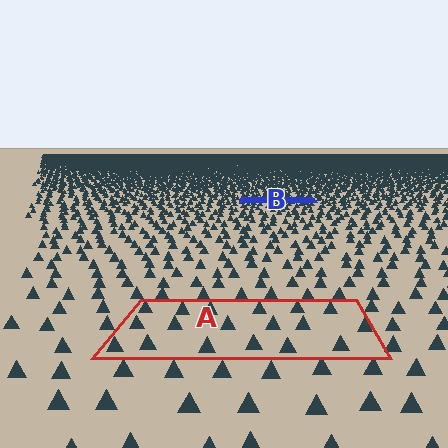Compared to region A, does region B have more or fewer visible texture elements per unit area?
Region B has more texture elements per unit area — they are packed more densely because it is farther away.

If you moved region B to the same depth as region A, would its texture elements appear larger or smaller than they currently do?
They would appear larger. At a closer depth, the same texture elements are projected at a bigger on-screen size.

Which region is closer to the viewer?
Region A is closer. The texture elements there are larger and more spread out.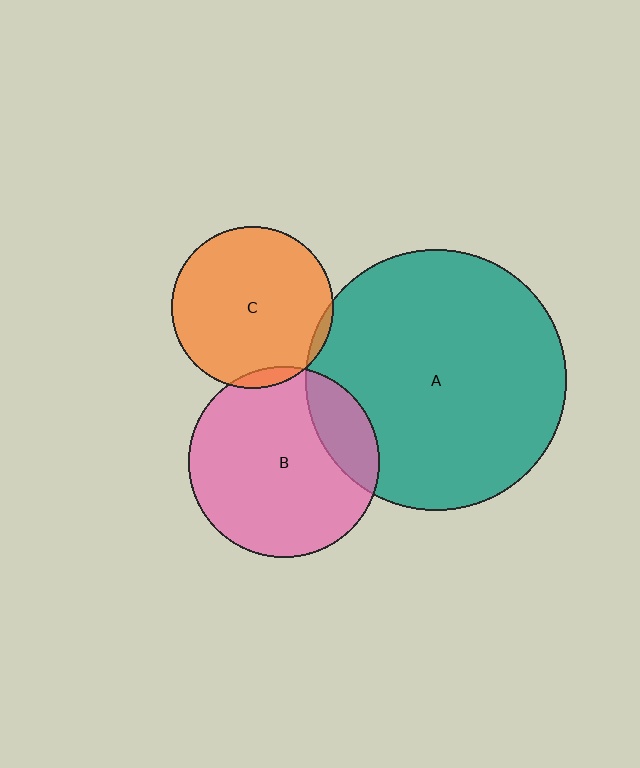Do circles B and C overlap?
Yes.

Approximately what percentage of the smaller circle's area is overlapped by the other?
Approximately 5%.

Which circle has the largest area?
Circle A (teal).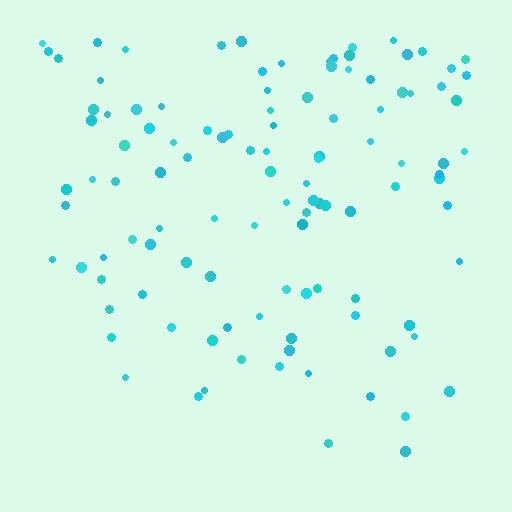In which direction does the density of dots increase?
From bottom to top, with the top side densest.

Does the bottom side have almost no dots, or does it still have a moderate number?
Still a moderate number, just noticeably fewer than the top.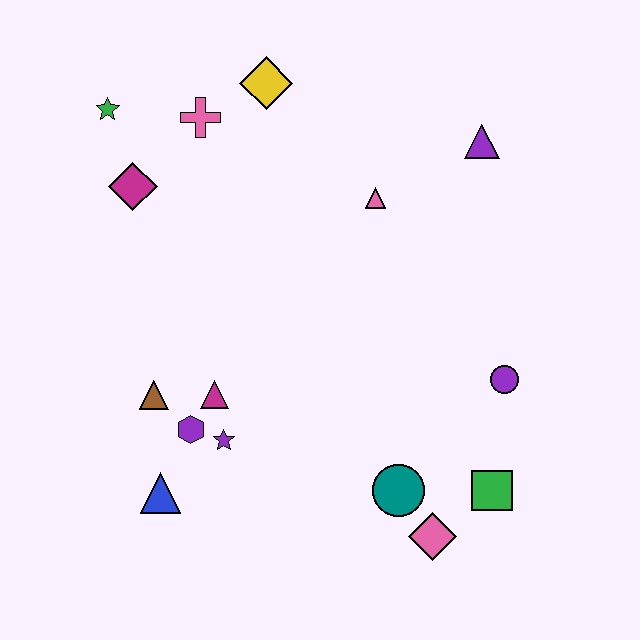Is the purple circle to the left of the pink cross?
No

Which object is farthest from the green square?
The green star is farthest from the green square.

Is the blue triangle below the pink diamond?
No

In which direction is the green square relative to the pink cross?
The green square is below the pink cross.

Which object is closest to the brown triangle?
The purple hexagon is closest to the brown triangle.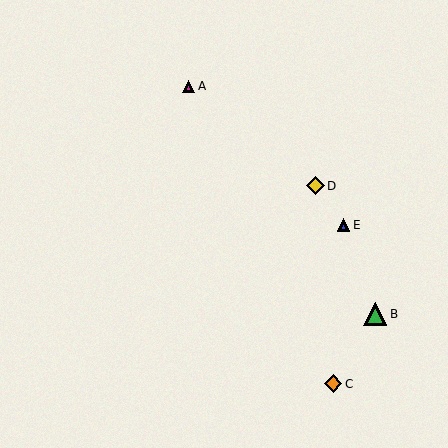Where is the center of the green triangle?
The center of the green triangle is at (375, 314).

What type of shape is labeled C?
Shape C is an orange diamond.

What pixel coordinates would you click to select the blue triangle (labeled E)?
Click at (344, 225) to select the blue triangle E.